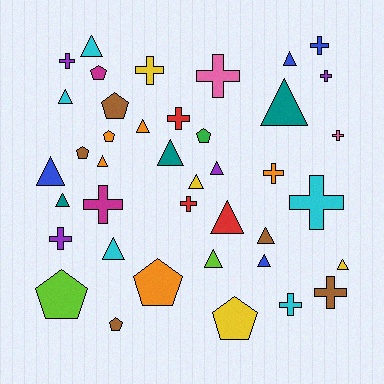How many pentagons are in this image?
There are 9 pentagons.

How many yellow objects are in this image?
There are 4 yellow objects.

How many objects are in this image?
There are 40 objects.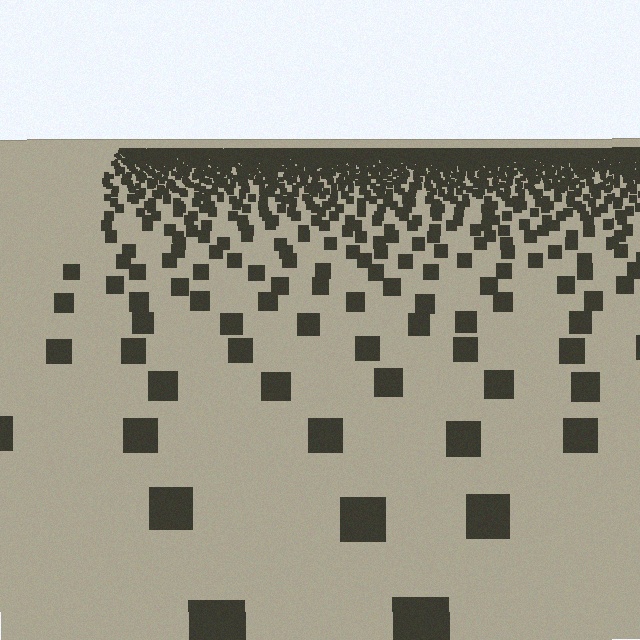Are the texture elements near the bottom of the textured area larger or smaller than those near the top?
Larger. Near the bottom, elements are closer to the viewer and appear at a bigger on-screen size.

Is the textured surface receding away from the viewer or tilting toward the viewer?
The surface is receding away from the viewer. Texture elements get smaller and denser toward the top.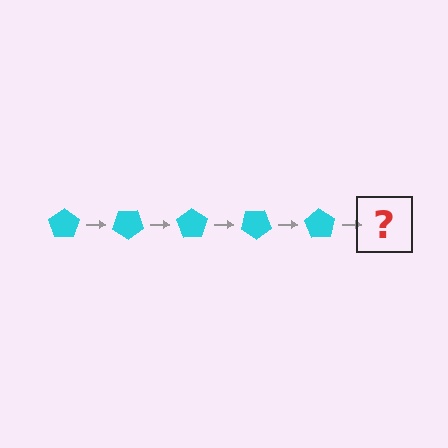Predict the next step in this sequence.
The next step is a cyan pentagon rotated 175 degrees.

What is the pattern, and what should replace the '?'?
The pattern is that the pentagon rotates 35 degrees each step. The '?' should be a cyan pentagon rotated 175 degrees.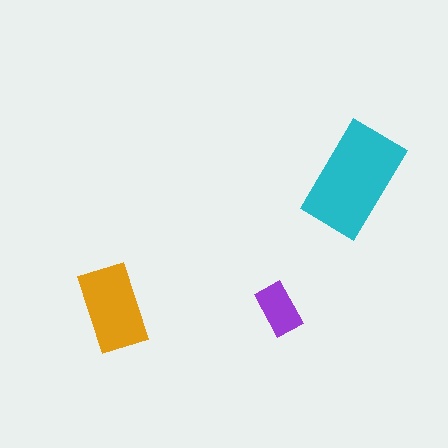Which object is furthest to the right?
The cyan rectangle is rightmost.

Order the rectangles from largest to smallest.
the cyan one, the orange one, the purple one.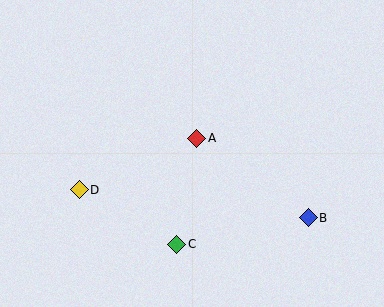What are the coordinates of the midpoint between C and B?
The midpoint between C and B is at (242, 231).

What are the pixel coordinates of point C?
Point C is at (177, 244).